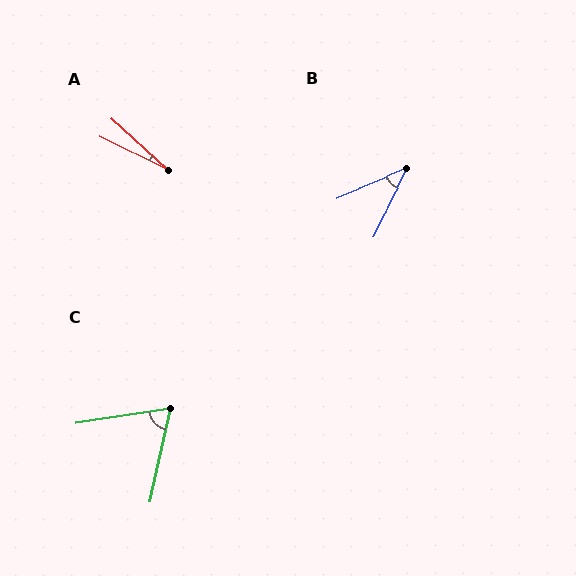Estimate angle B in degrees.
Approximately 40 degrees.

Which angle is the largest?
C, at approximately 69 degrees.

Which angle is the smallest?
A, at approximately 17 degrees.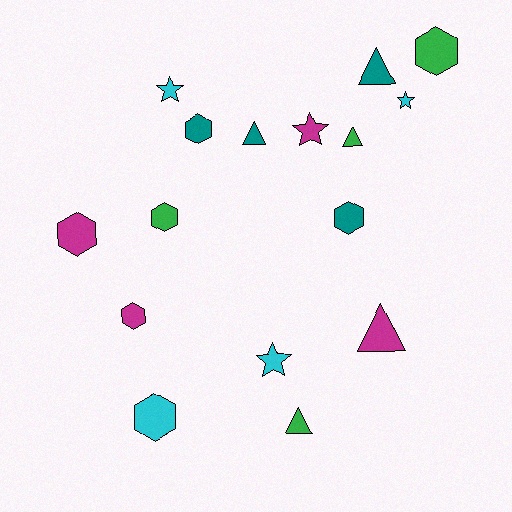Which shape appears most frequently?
Hexagon, with 7 objects.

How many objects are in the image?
There are 16 objects.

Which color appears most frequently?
Magenta, with 4 objects.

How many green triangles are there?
There are 2 green triangles.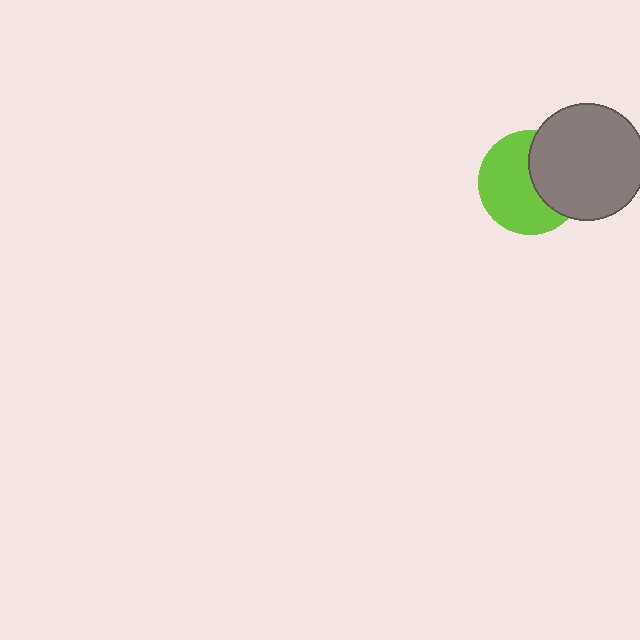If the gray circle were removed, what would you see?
You would see the complete lime circle.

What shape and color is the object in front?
The object in front is a gray circle.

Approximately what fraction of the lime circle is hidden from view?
Roughly 39% of the lime circle is hidden behind the gray circle.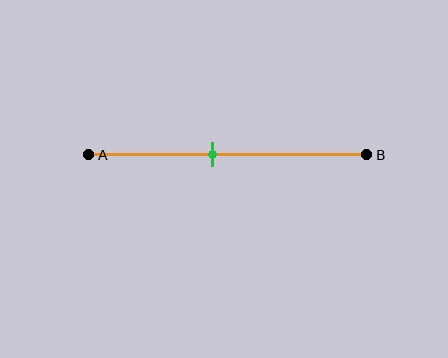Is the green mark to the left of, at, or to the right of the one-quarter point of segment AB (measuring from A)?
The green mark is to the right of the one-quarter point of segment AB.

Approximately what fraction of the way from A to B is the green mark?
The green mark is approximately 45% of the way from A to B.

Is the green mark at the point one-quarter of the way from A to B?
No, the mark is at about 45% from A, not at the 25% one-quarter point.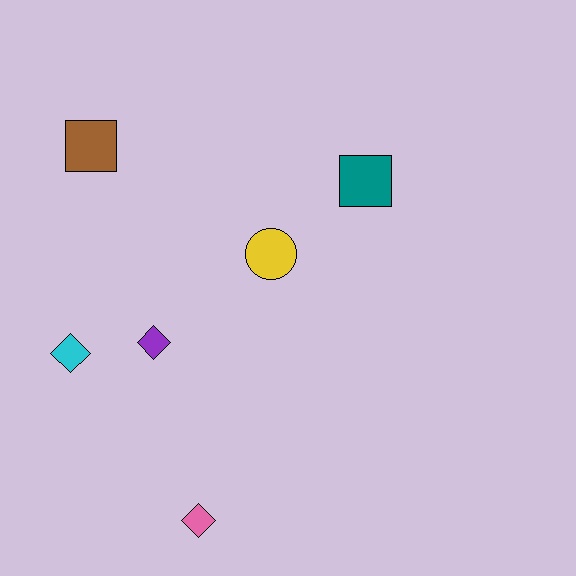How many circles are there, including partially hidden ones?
There is 1 circle.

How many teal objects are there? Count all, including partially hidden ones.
There is 1 teal object.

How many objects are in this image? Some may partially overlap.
There are 6 objects.